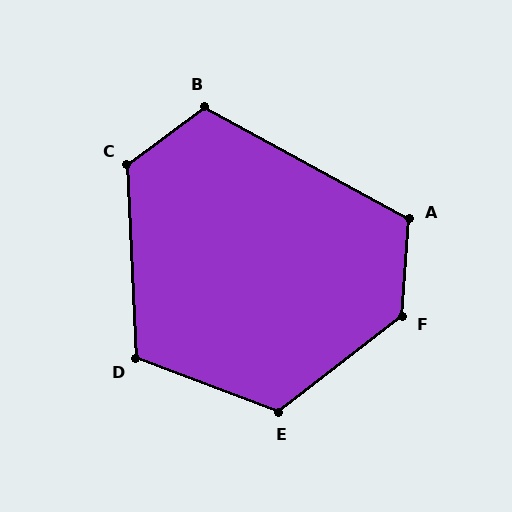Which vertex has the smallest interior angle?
D, at approximately 113 degrees.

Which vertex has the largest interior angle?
F, at approximately 132 degrees.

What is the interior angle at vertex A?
Approximately 114 degrees (obtuse).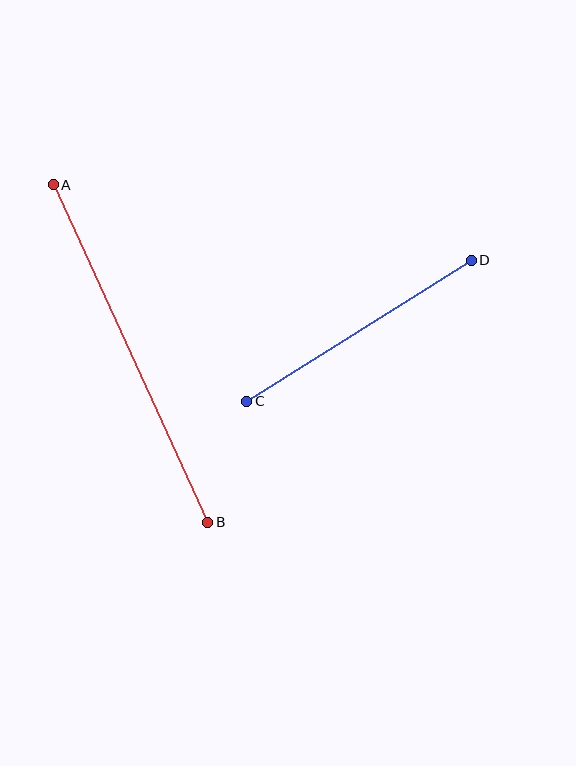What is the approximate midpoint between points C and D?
The midpoint is at approximately (359, 331) pixels.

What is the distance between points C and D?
The distance is approximately 265 pixels.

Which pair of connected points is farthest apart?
Points A and B are farthest apart.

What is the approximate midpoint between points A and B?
The midpoint is at approximately (130, 354) pixels.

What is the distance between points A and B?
The distance is approximately 371 pixels.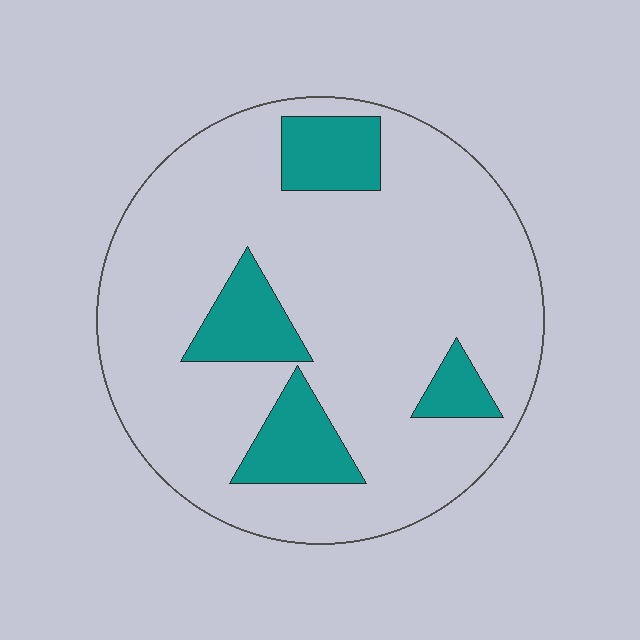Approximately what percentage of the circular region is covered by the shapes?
Approximately 15%.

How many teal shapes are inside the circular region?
4.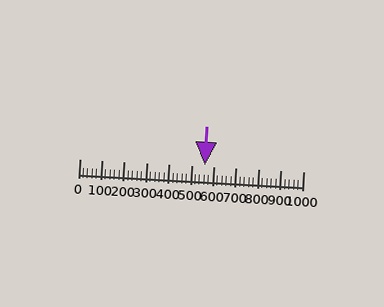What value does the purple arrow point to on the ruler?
The purple arrow points to approximately 560.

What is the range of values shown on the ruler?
The ruler shows values from 0 to 1000.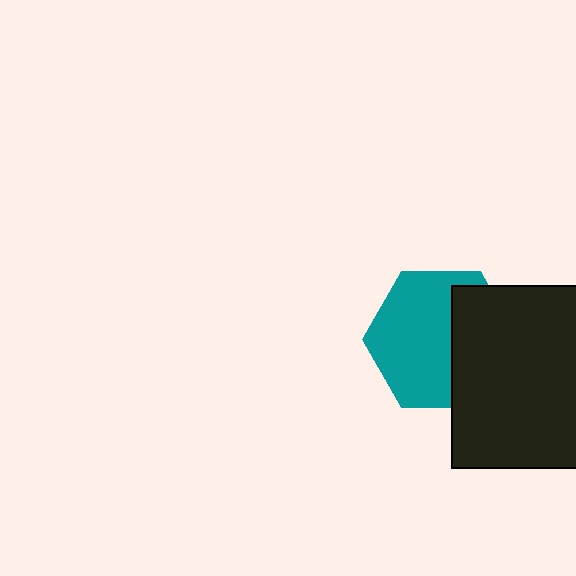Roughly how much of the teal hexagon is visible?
About half of it is visible (roughly 62%).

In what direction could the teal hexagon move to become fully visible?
The teal hexagon could move left. That would shift it out from behind the black square entirely.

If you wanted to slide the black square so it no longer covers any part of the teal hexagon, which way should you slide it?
Slide it right — that is the most direct way to separate the two shapes.